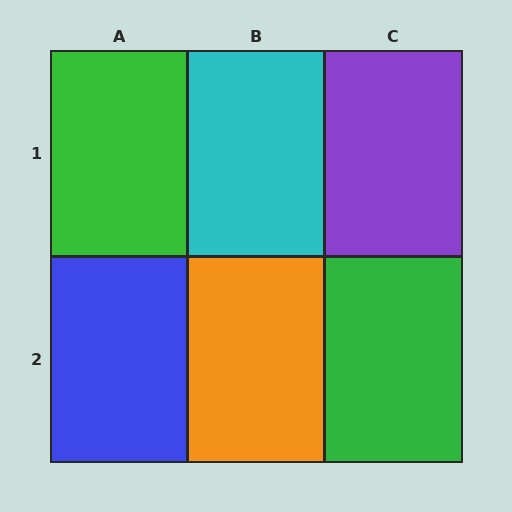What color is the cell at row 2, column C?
Green.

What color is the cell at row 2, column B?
Orange.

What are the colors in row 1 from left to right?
Green, cyan, purple.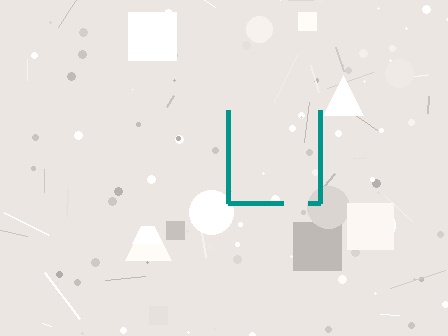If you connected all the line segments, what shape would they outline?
They would outline a square.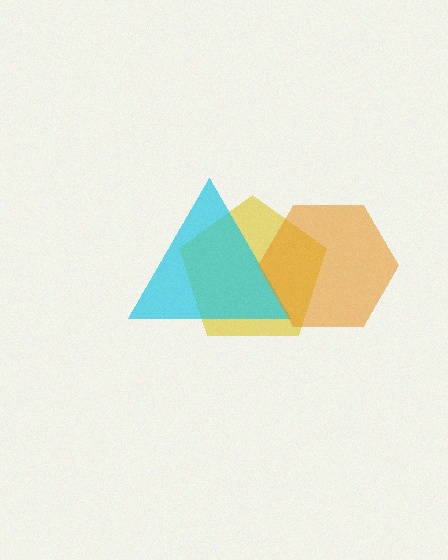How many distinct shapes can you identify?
There are 3 distinct shapes: a yellow pentagon, a cyan triangle, an orange hexagon.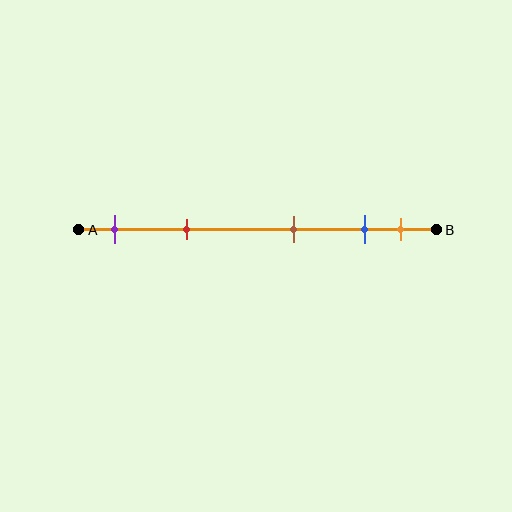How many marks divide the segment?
There are 5 marks dividing the segment.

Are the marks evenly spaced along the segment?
No, the marks are not evenly spaced.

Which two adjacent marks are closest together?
The blue and orange marks are the closest adjacent pair.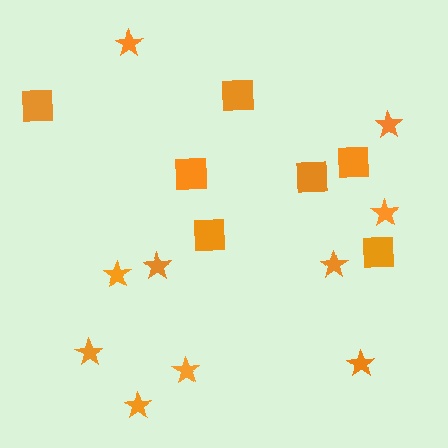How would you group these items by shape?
There are 2 groups: one group of stars (10) and one group of squares (7).